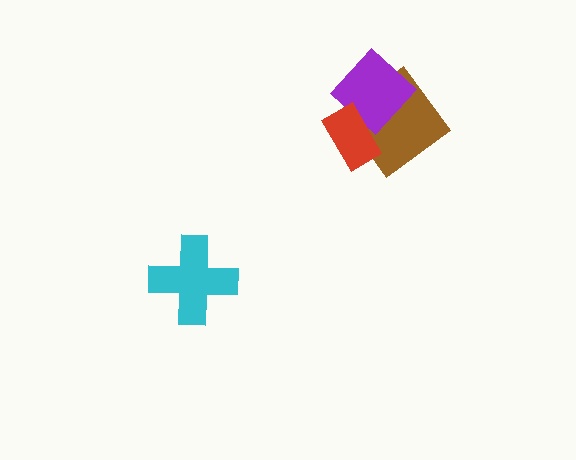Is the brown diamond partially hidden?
Yes, it is partially covered by another shape.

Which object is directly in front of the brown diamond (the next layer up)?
The purple diamond is directly in front of the brown diamond.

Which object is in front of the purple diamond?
The red rectangle is in front of the purple diamond.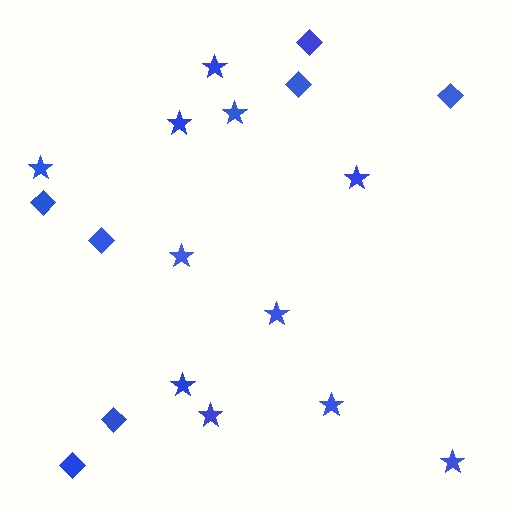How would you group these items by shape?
There are 2 groups: one group of diamonds (7) and one group of stars (11).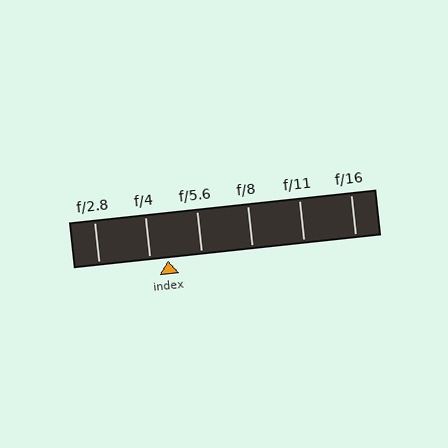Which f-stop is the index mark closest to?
The index mark is closest to f/4.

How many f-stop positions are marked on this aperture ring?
There are 6 f-stop positions marked.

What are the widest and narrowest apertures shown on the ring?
The widest aperture shown is f/2.8 and the narrowest is f/16.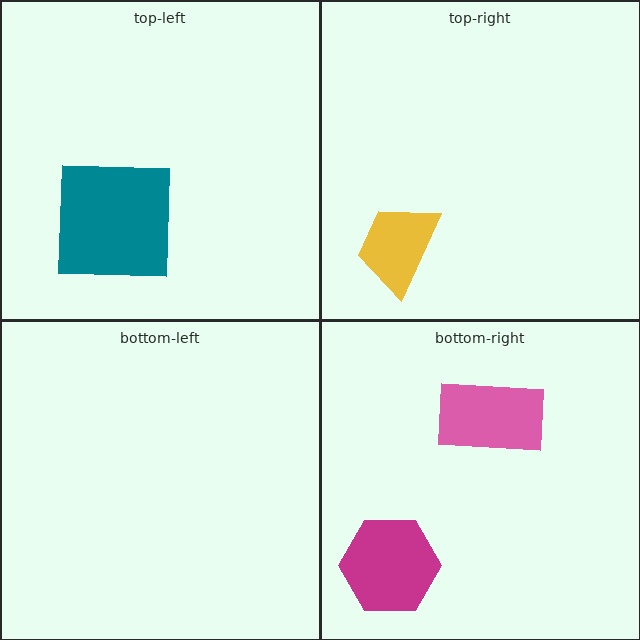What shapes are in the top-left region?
The teal square.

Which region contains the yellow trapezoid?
The top-right region.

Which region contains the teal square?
The top-left region.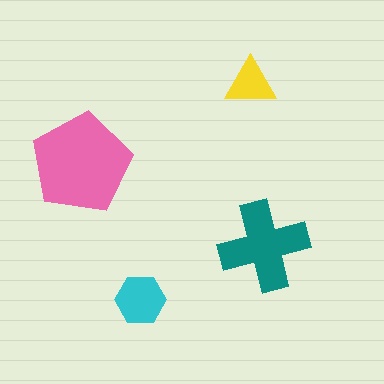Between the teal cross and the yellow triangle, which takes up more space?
The teal cross.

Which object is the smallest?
The yellow triangle.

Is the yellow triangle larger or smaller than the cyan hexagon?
Smaller.